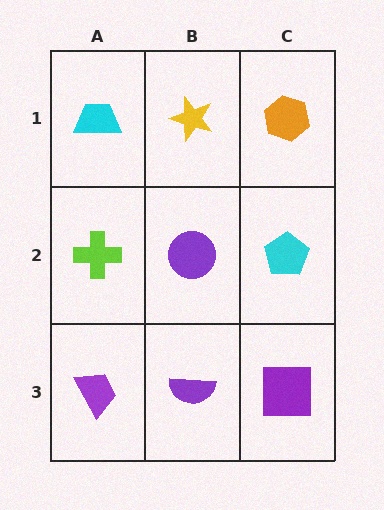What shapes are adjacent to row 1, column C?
A cyan pentagon (row 2, column C), a yellow star (row 1, column B).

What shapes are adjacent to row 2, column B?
A yellow star (row 1, column B), a purple semicircle (row 3, column B), a lime cross (row 2, column A), a cyan pentagon (row 2, column C).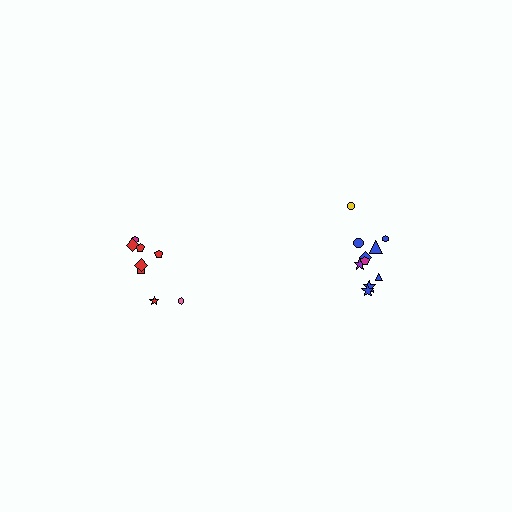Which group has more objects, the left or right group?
The right group.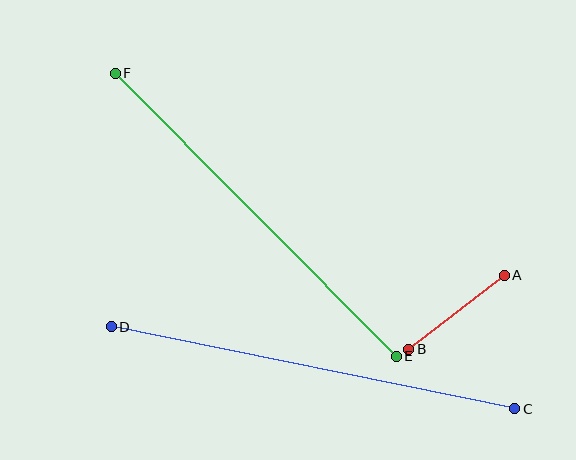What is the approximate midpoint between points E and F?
The midpoint is at approximately (256, 215) pixels.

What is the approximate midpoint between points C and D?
The midpoint is at approximately (313, 368) pixels.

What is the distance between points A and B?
The distance is approximately 121 pixels.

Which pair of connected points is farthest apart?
Points C and D are farthest apart.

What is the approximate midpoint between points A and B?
The midpoint is at approximately (457, 312) pixels.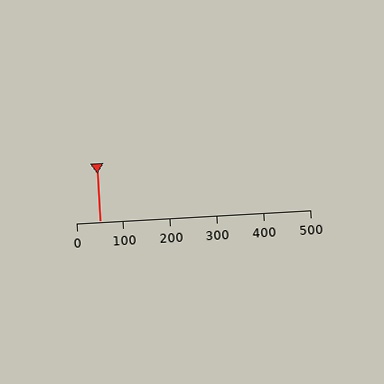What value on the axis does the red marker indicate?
The marker indicates approximately 50.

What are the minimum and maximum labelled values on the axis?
The axis runs from 0 to 500.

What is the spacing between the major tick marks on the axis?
The major ticks are spaced 100 apart.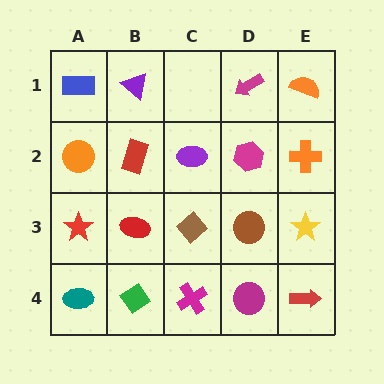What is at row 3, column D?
A brown circle.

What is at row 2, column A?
An orange circle.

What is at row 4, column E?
A red arrow.